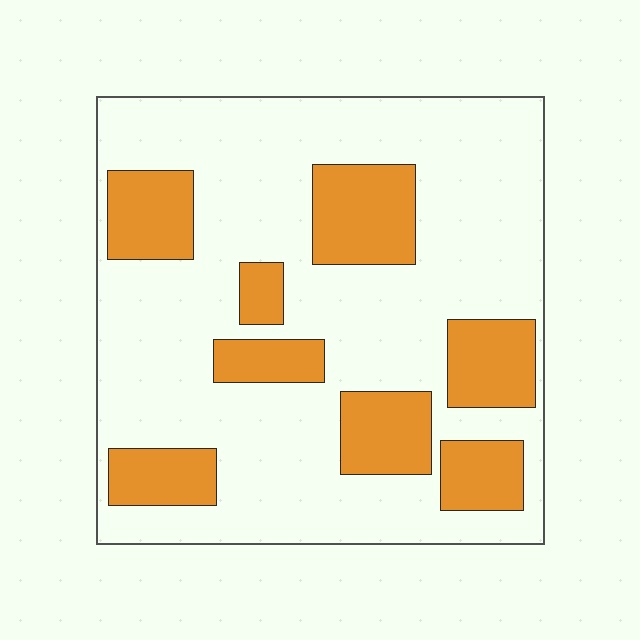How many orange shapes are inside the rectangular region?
8.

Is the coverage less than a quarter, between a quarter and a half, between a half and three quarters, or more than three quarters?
Between a quarter and a half.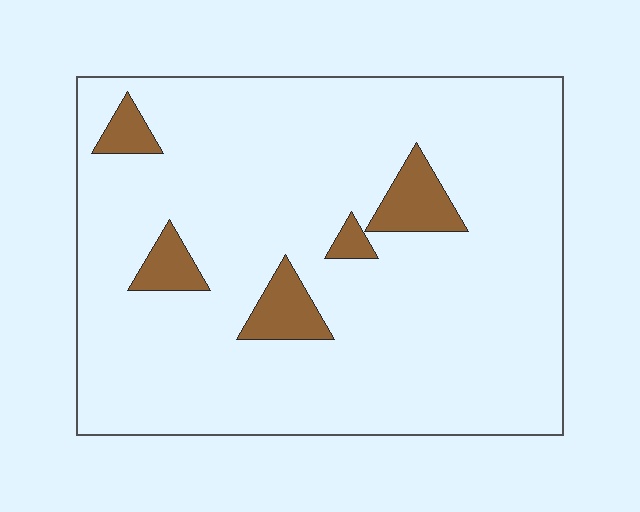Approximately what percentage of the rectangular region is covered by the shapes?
Approximately 10%.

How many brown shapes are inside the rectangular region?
5.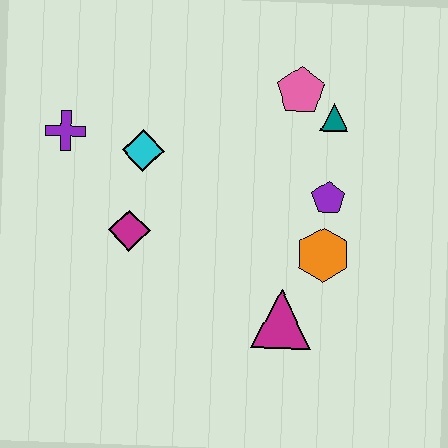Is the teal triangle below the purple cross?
No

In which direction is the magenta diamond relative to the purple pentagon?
The magenta diamond is to the left of the purple pentagon.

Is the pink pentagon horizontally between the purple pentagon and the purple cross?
Yes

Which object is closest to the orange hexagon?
The purple pentagon is closest to the orange hexagon.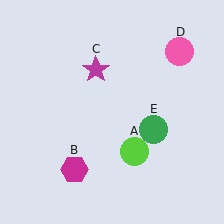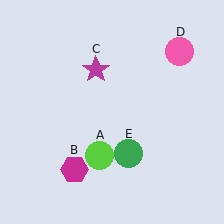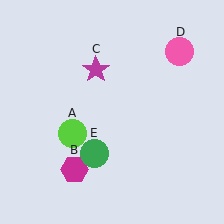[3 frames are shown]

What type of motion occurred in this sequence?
The lime circle (object A), green circle (object E) rotated clockwise around the center of the scene.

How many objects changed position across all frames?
2 objects changed position: lime circle (object A), green circle (object E).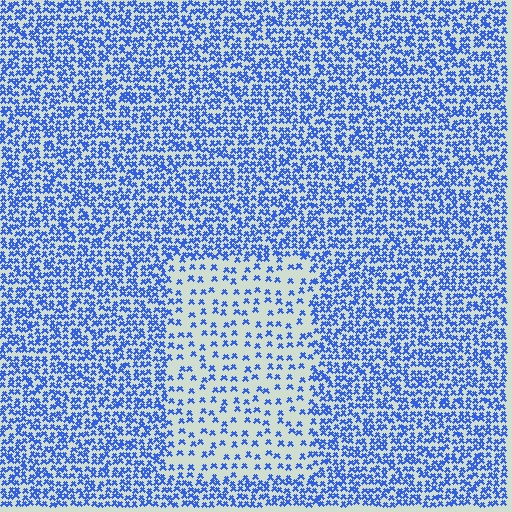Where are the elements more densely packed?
The elements are more densely packed outside the rectangle boundary.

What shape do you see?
I see a rectangle.